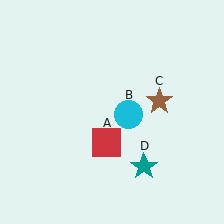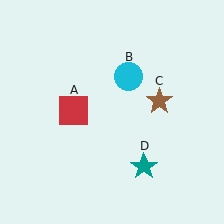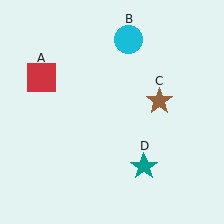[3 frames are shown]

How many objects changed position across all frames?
2 objects changed position: red square (object A), cyan circle (object B).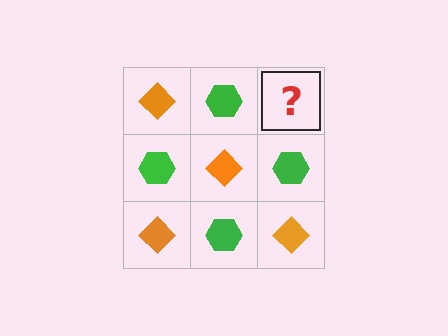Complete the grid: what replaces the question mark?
The question mark should be replaced with an orange diamond.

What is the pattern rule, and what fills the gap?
The rule is that it alternates orange diamond and green hexagon in a checkerboard pattern. The gap should be filled with an orange diamond.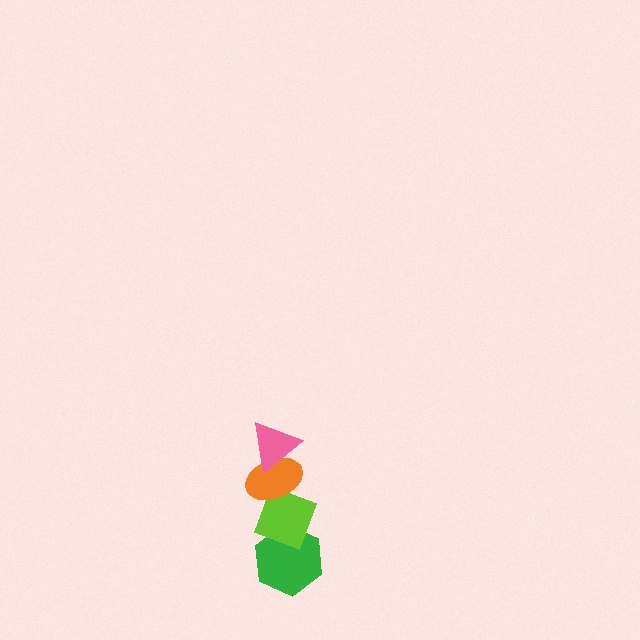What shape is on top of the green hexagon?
The lime diamond is on top of the green hexagon.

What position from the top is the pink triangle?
The pink triangle is 1st from the top.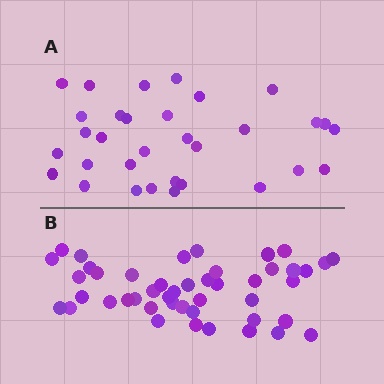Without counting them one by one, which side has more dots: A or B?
Region B (the bottom region) has more dots.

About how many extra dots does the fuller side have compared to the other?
Region B has approximately 15 more dots than region A.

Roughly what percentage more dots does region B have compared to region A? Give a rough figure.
About 45% more.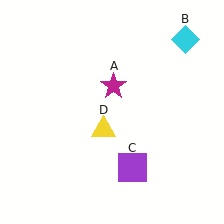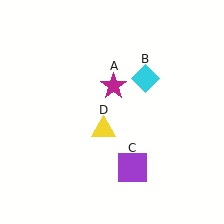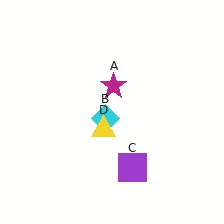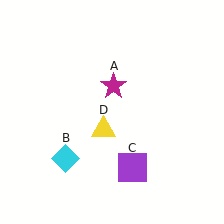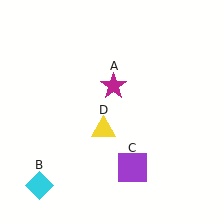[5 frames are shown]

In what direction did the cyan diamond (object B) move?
The cyan diamond (object B) moved down and to the left.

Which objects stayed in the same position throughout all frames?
Magenta star (object A) and purple square (object C) and yellow triangle (object D) remained stationary.